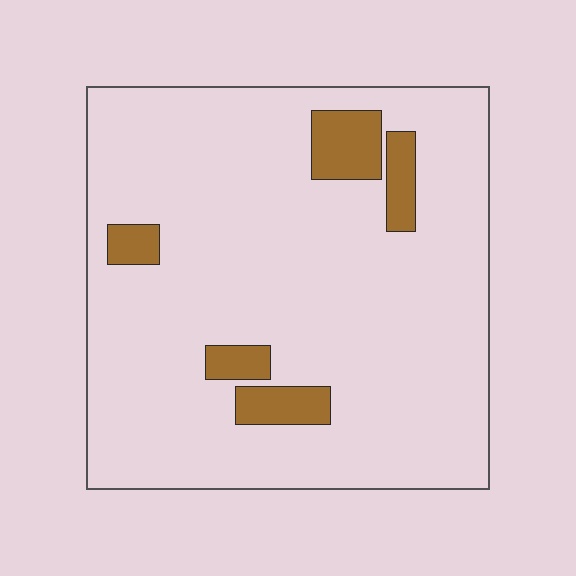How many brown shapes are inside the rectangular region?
5.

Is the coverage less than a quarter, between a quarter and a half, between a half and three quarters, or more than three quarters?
Less than a quarter.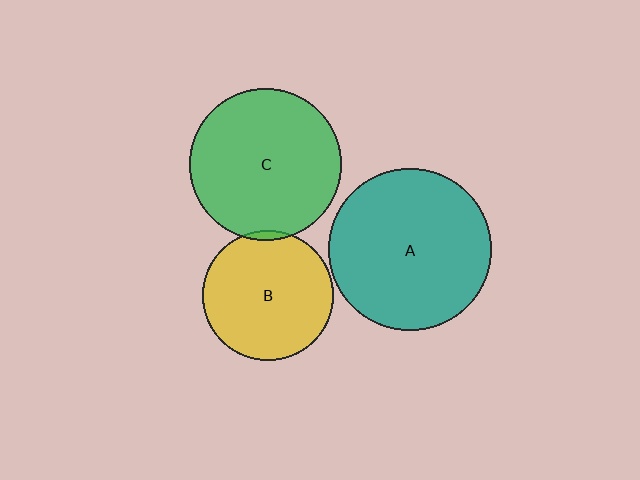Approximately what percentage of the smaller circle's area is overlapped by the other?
Approximately 5%.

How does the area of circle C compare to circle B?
Approximately 1.4 times.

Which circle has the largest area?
Circle A (teal).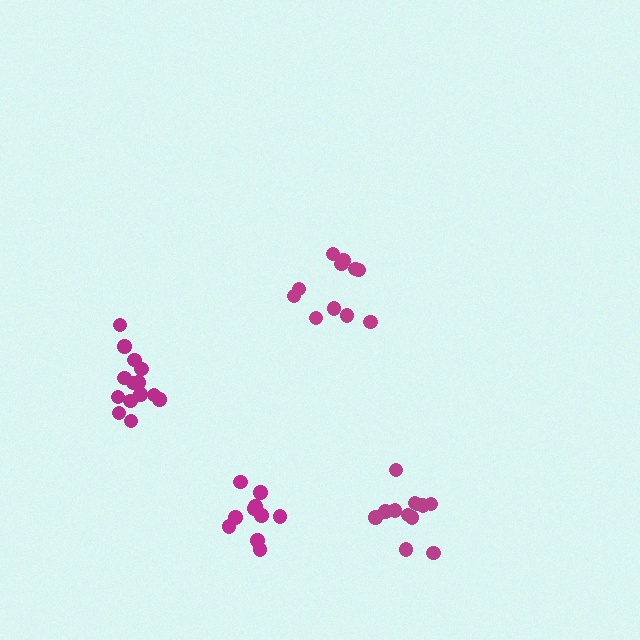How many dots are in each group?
Group 1: 14 dots, Group 2: 12 dots, Group 3: 10 dots, Group 4: 11 dots (47 total).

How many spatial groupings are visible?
There are 4 spatial groupings.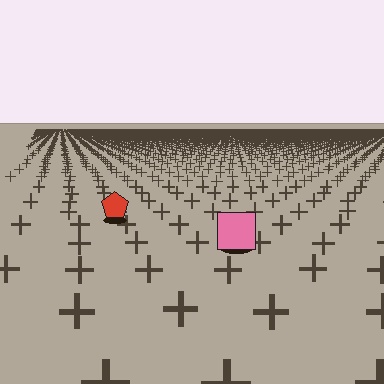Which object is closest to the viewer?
The pink square is closest. The texture marks near it are larger and more spread out.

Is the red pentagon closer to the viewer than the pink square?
No. The pink square is closer — you can tell from the texture gradient: the ground texture is coarser near it.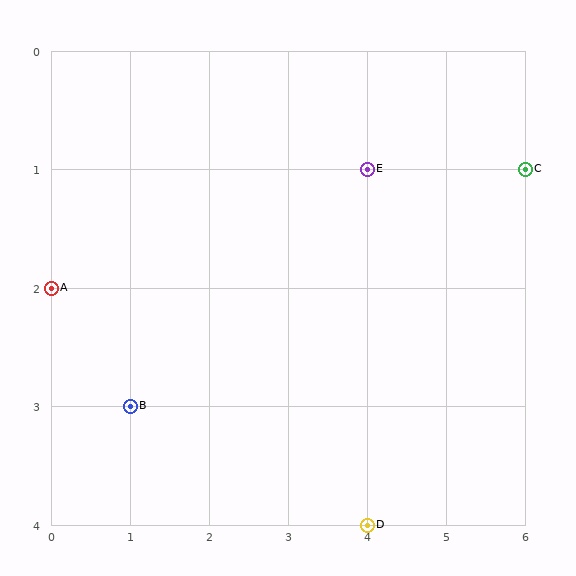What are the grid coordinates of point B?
Point B is at grid coordinates (1, 3).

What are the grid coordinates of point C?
Point C is at grid coordinates (6, 1).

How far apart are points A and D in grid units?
Points A and D are 4 columns and 2 rows apart (about 4.5 grid units diagonally).